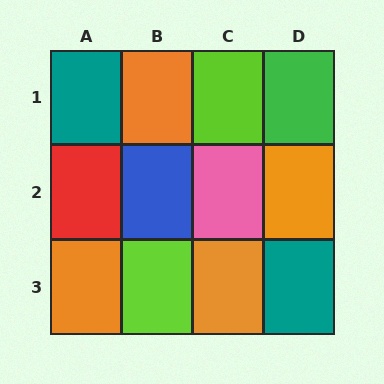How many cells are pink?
1 cell is pink.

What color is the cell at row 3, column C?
Orange.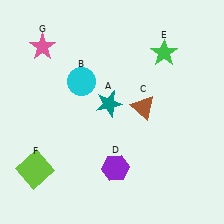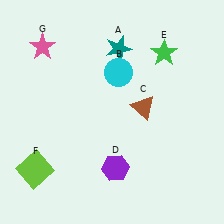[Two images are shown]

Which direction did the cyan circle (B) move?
The cyan circle (B) moved right.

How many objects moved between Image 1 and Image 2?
2 objects moved between the two images.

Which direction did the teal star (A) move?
The teal star (A) moved up.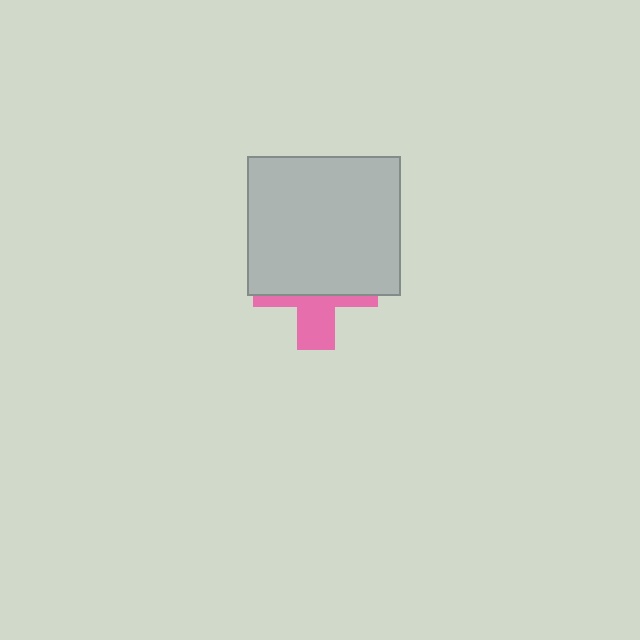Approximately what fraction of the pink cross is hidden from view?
Roughly 62% of the pink cross is hidden behind the light gray rectangle.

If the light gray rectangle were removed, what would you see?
You would see the complete pink cross.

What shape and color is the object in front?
The object in front is a light gray rectangle.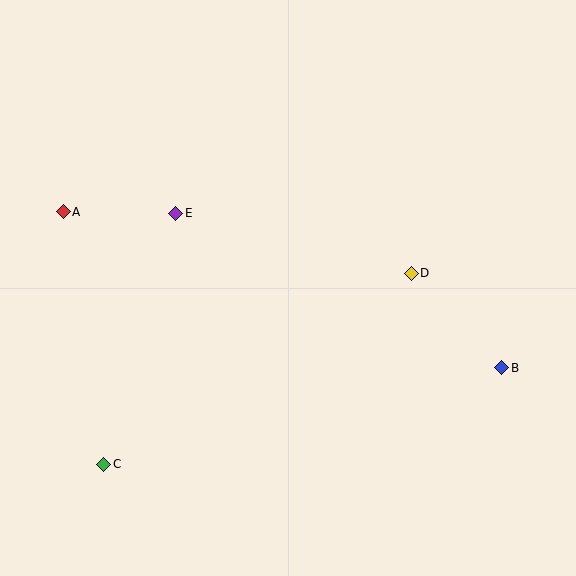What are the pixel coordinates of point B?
Point B is at (502, 368).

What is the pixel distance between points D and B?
The distance between D and B is 131 pixels.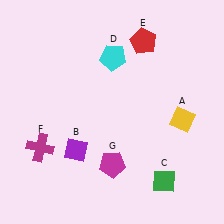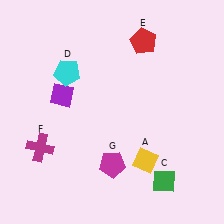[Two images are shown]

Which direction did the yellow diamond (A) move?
The yellow diamond (A) moved down.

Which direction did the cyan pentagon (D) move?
The cyan pentagon (D) moved left.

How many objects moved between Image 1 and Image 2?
3 objects moved between the two images.